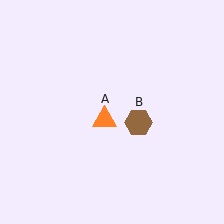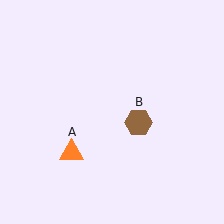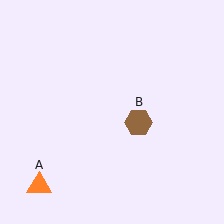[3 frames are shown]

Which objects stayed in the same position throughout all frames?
Brown hexagon (object B) remained stationary.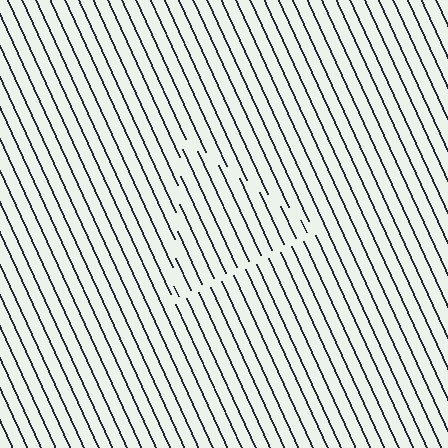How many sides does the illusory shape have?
3 sides — the line-ends trace a triangle.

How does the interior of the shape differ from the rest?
The interior of the shape contains the same grating, shifted by half a period — the contour is defined by the phase discontinuity where line-ends from the inner and outer gratings abut.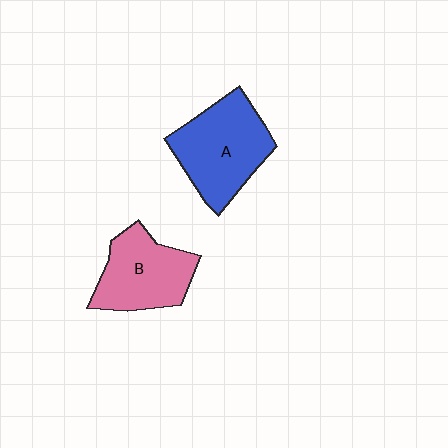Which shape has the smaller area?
Shape B (pink).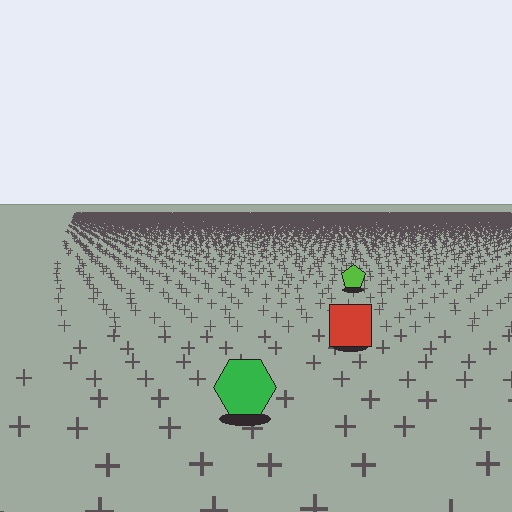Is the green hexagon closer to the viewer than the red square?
Yes. The green hexagon is closer — you can tell from the texture gradient: the ground texture is coarser near it.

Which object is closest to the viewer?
The green hexagon is closest. The texture marks near it are larger and more spread out.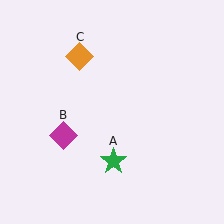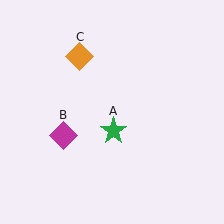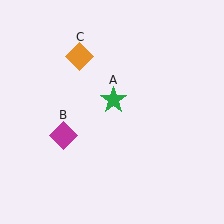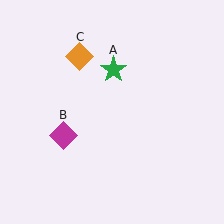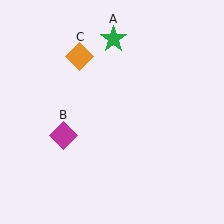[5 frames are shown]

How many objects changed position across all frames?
1 object changed position: green star (object A).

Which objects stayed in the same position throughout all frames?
Magenta diamond (object B) and orange diamond (object C) remained stationary.